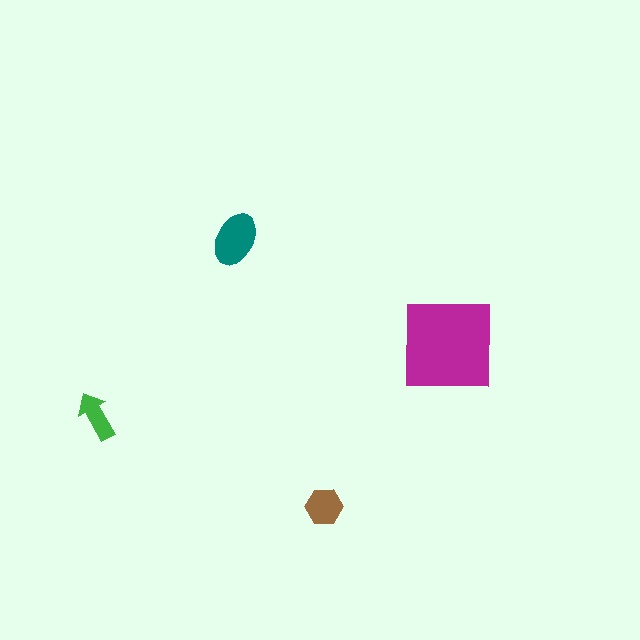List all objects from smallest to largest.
The green arrow, the brown hexagon, the teal ellipse, the magenta square.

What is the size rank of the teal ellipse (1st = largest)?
2nd.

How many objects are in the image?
There are 4 objects in the image.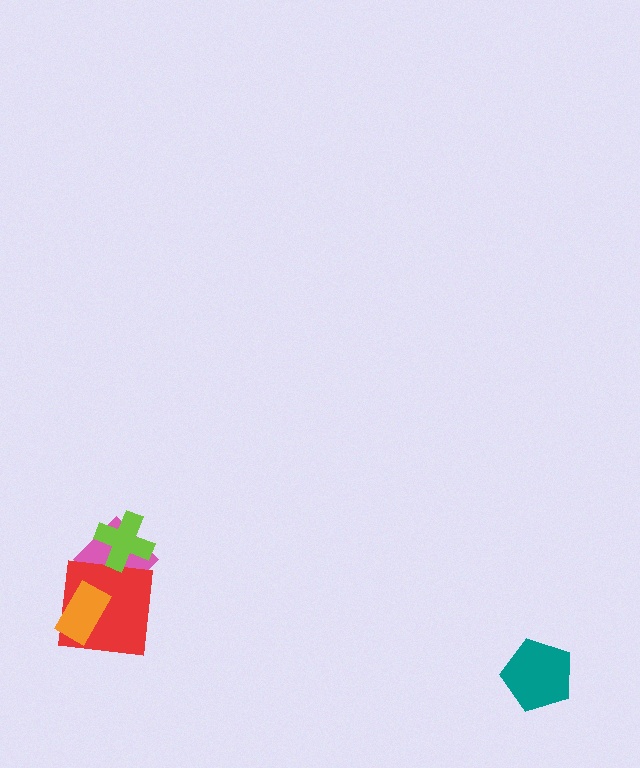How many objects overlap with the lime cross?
1 object overlaps with the lime cross.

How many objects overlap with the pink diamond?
3 objects overlap with the pink diamond.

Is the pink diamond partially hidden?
Yes, it is partially covered by another shape.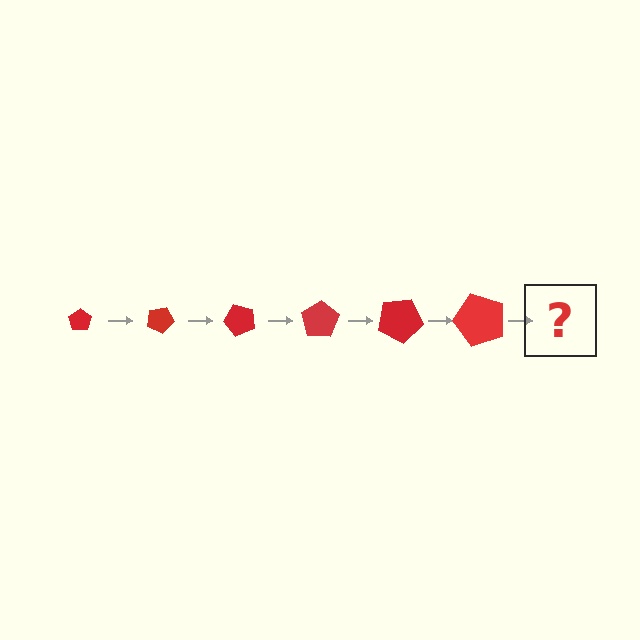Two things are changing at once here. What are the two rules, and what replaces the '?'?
The two rules are that the pentagon grows larger each step and it rotates 25 degrees each step. The '?' should be a pentagon, larger than the previous one and rotated 150 degrees from the start.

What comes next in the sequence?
The next element should be a pentagon, larger than the previous one and rotated 150 degrees from the start.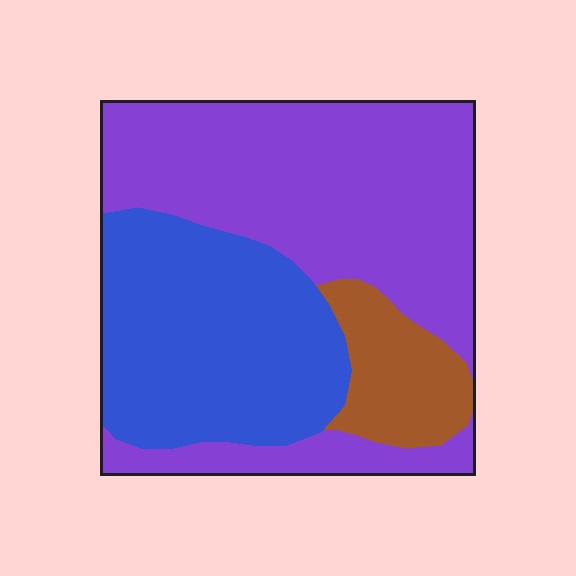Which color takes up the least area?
Brown, at roughly 10%.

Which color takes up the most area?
Purple, at roughly 55%.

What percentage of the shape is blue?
Blue covers around 35% of the shape.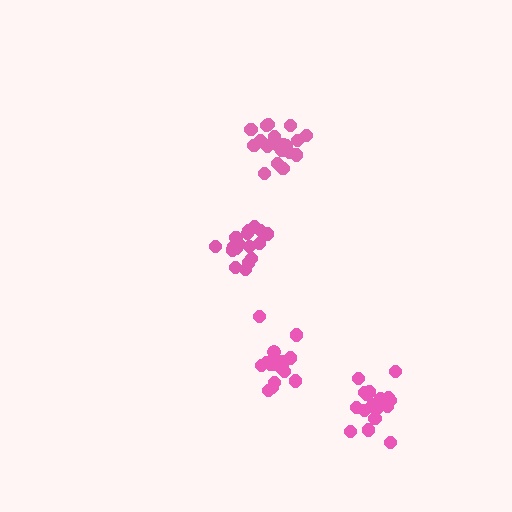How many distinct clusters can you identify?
There are 4 distinct clusters.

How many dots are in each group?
Group 1: 17 dots, Group 2: 17 dots, Group 3: 17 dots, Group 4: 20 dots (71 total).